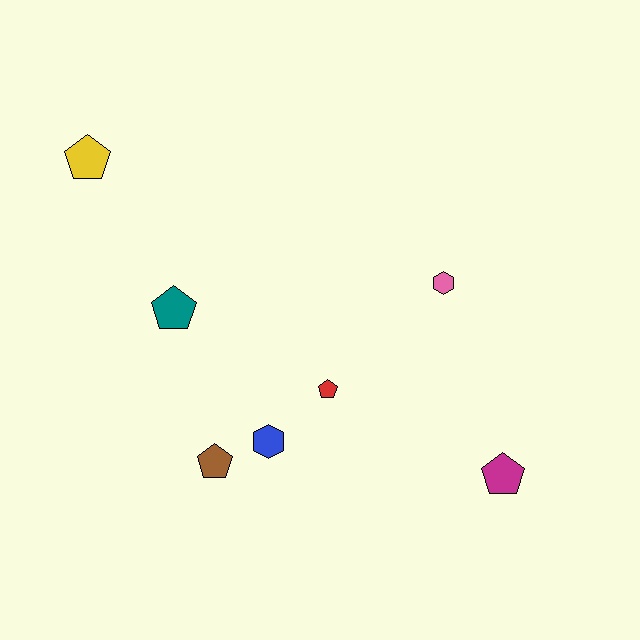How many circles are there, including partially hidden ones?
There are no circles.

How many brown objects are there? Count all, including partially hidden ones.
There is 1 brown object.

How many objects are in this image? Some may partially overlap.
There are 7 objects.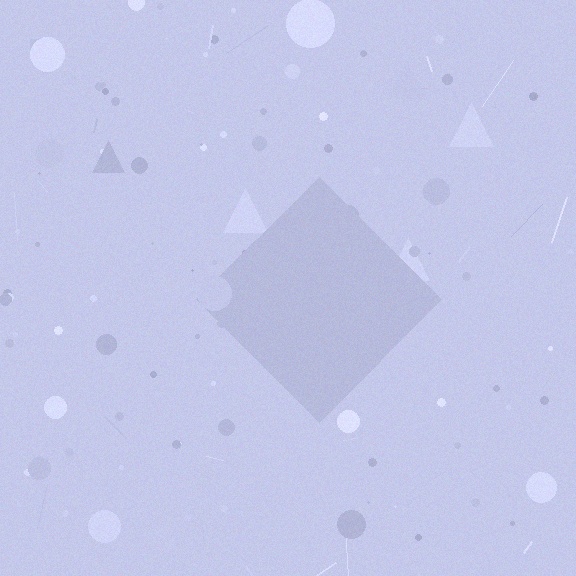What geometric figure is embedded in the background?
A diamond is embedded in the background.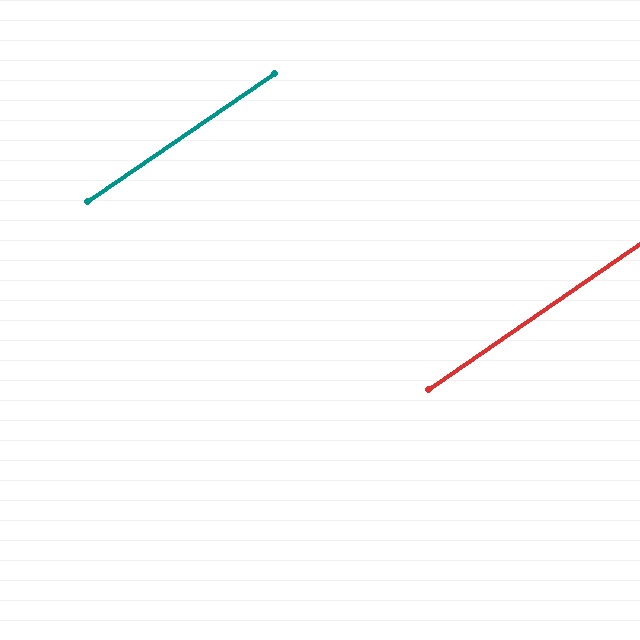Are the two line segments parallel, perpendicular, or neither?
Parallel — their directions differ by only 0.1°.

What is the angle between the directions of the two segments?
Approximately 0 degrees.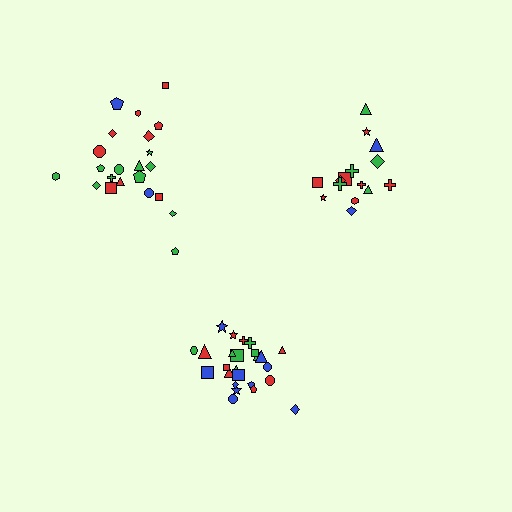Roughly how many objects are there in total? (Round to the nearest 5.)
Roughly 60 objects in total.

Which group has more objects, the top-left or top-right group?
The top-left group.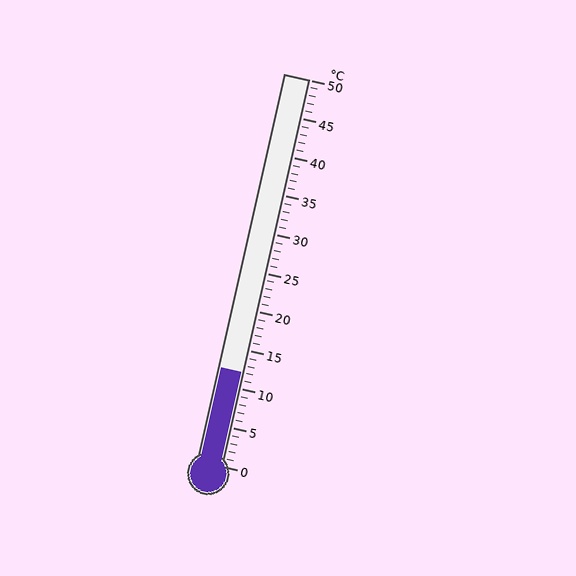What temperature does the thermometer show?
The thermometer shows approximately 12°C.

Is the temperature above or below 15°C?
The temperature is below 15°C.